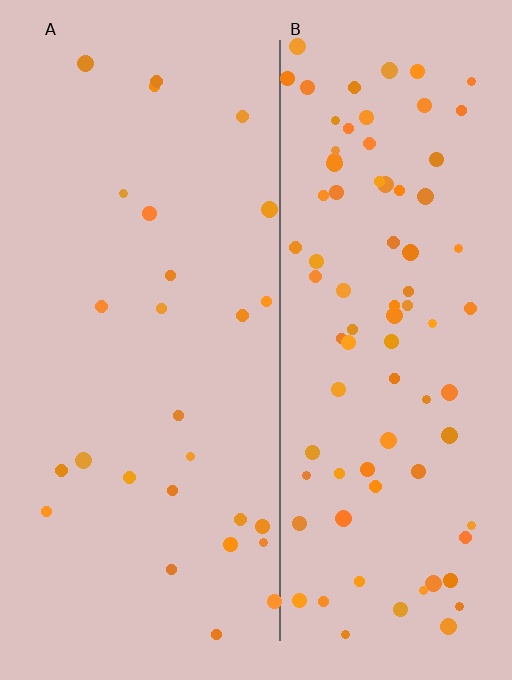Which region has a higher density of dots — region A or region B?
B (the right).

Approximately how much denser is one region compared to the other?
Approximately 3.2× — region B over region A.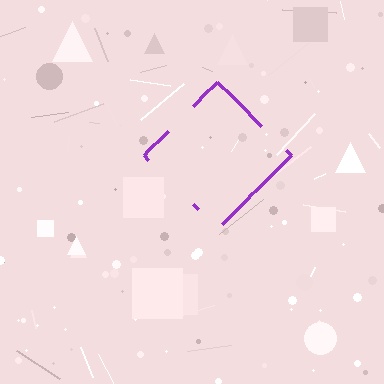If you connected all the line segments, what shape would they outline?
They would outline a diamond.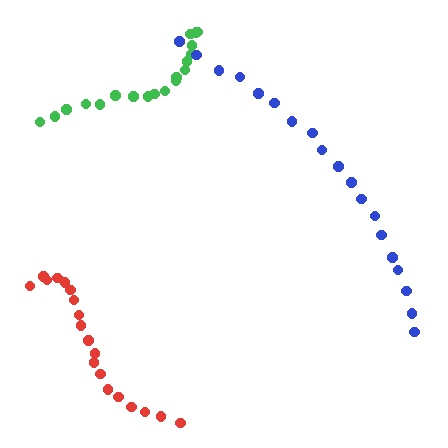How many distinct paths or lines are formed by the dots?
There are 3 distinct paths.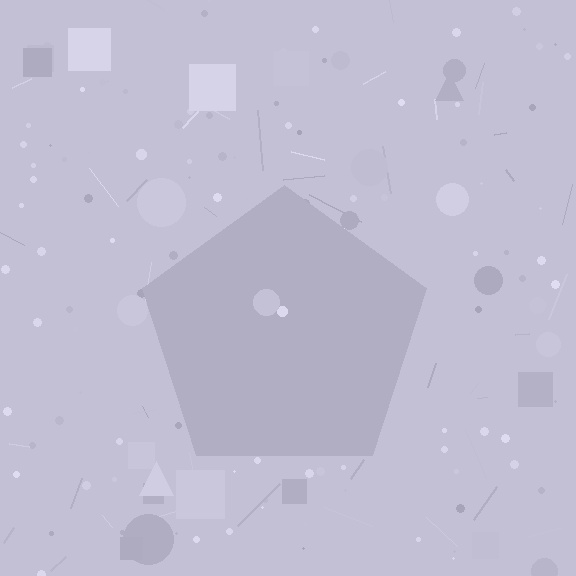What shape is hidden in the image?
A pentagon is hidden in the image.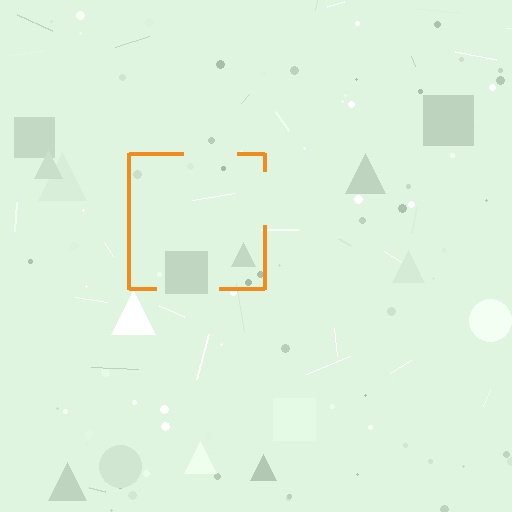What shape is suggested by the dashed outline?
The dashed outline suggests a square.